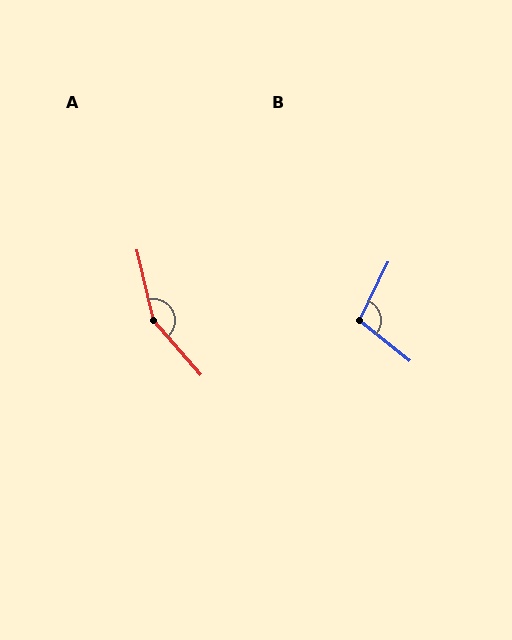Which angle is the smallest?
B, at approximately 104 degrees.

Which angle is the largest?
A, at approximately 152 degrees.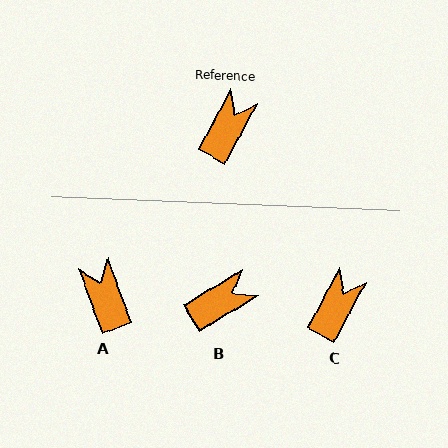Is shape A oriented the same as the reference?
No, it is off by about 49 degrees.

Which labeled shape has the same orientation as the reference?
C.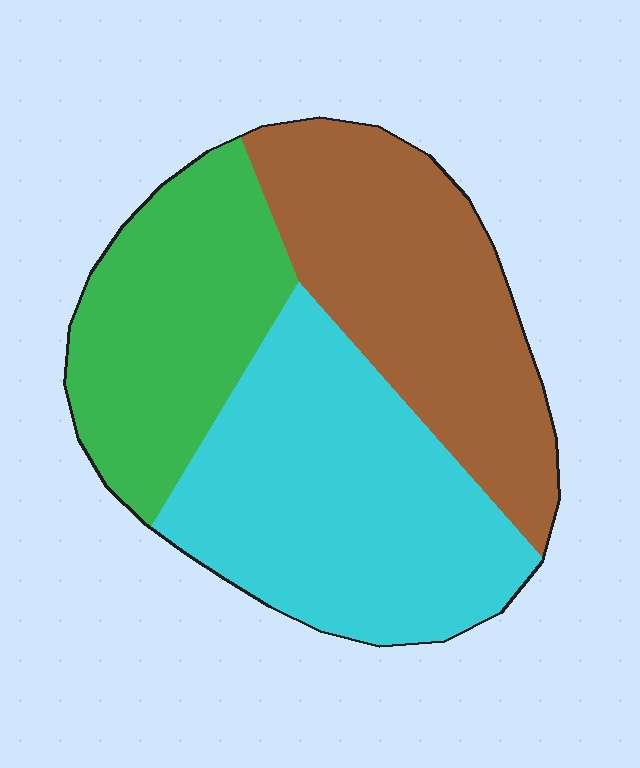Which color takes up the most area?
Cyan, at roughly 40%.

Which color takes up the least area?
Green, at roughly 25%.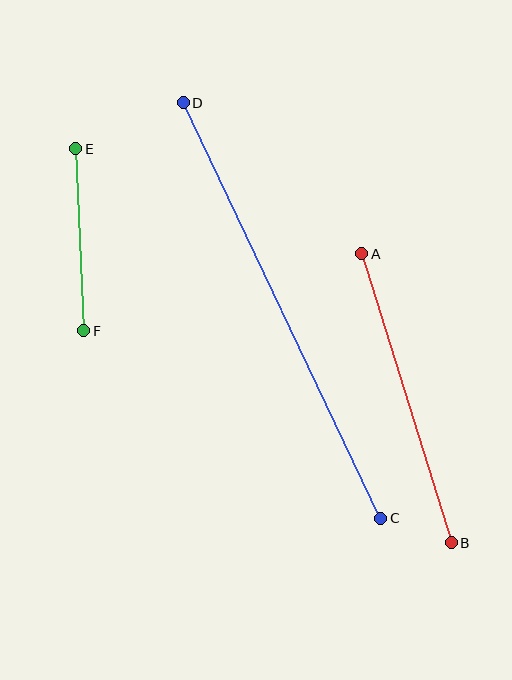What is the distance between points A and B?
The distance is approximately 303 pixels.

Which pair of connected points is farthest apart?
Points C and D are farthest apart.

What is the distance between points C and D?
The distance is approximately 460 pixels.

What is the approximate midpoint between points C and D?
The midpoint is at approximately (282, 310) pixels.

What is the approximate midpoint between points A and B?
The midpoint is at approximately (407, 398) pixels.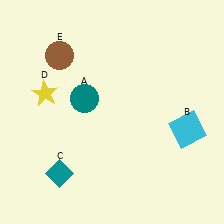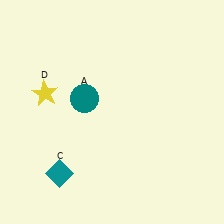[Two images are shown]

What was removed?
The brown circle (E), the cyan square (B) were removed in Image 2.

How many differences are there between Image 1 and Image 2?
There are 2 differences between the two images.